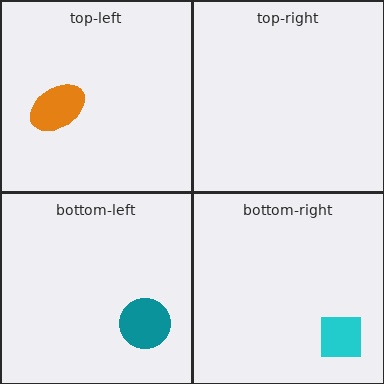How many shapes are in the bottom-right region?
1.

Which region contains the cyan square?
The bottom-right region.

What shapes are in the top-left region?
The orange ellipse.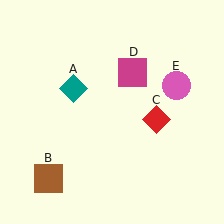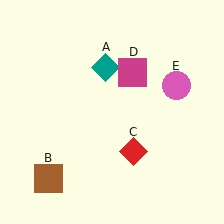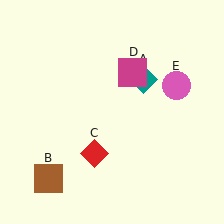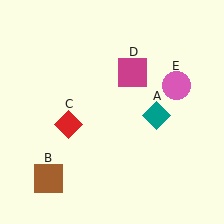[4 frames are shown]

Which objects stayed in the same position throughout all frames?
Brown square (object B) and magenta square (object D) and pink circle (object E) remained stationary.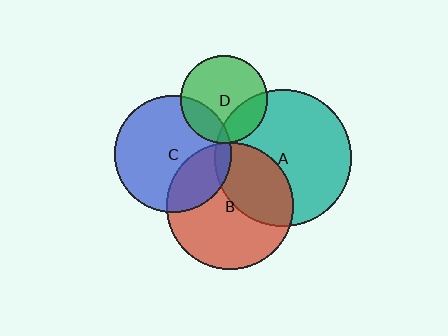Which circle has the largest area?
Circle A (teal).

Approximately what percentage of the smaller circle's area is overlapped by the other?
Approximately 5%.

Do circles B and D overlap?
Yes.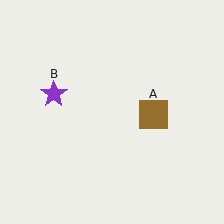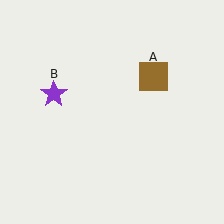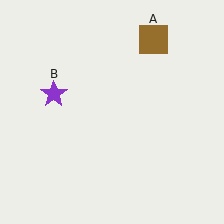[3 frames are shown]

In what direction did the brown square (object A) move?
The brown square (object A) moved up.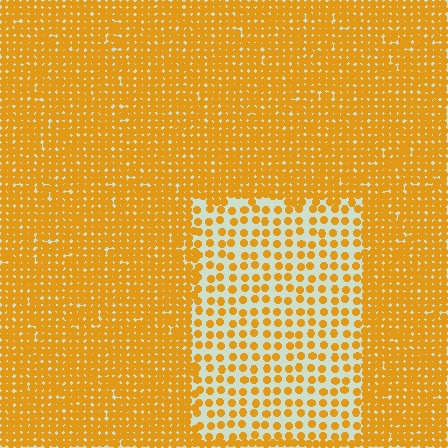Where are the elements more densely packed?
The elements are more densely packed outside the rectangle boundary.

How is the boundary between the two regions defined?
The boundary is defined by a change in element density (approximately 2.5x ratio). All elements are the same color, size, and shape.